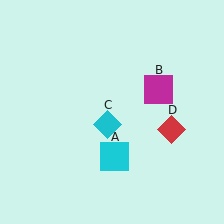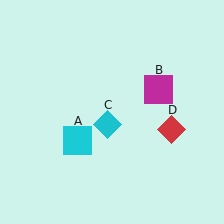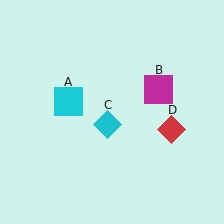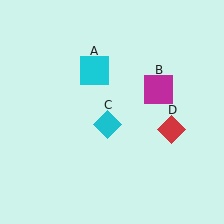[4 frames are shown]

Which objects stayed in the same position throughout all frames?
Magenta square (object B) and cyan diamond (object C) and red diamond (object D) remained stationary.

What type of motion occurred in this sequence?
The cyan square (object A) rotated clockwise around the center of the scene.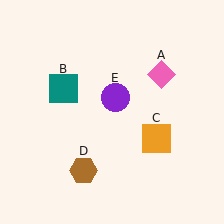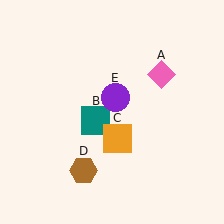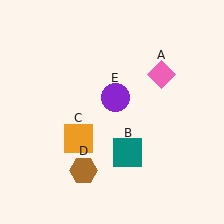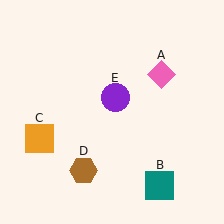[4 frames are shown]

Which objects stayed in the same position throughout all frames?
Pink diamond (object A) and brown hexagon (object D) and purple circle (object E) remained stationary.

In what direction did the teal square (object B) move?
The teal square (object B) moved down and to the right.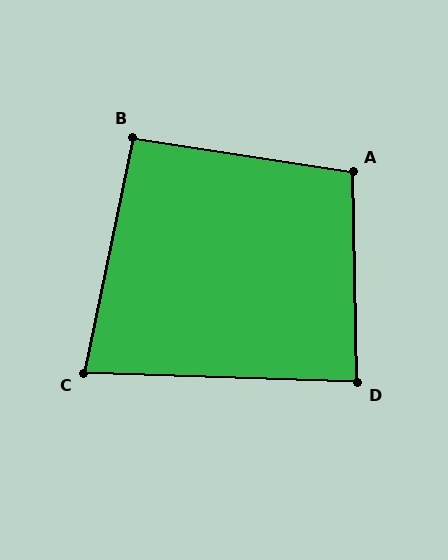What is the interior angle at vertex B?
Approximately 93 degrees (approximately right).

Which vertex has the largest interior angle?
A, at approximately 100 degrees.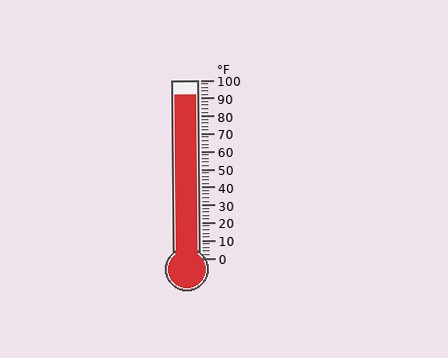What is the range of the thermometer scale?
The thermometer scale ranges from 0°F to 100°F.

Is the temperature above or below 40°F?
The temperature is above 40°F.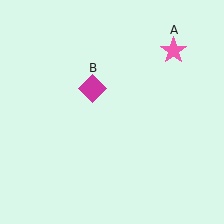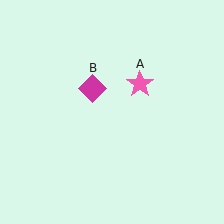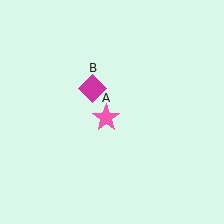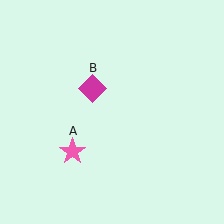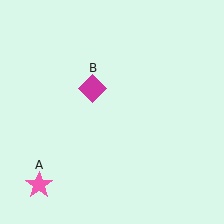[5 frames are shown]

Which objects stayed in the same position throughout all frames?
Magenta diamond (object B) remained stationary.